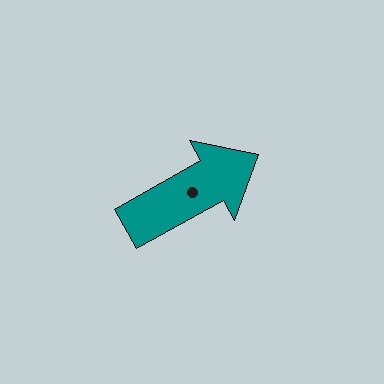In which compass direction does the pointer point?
Northeast.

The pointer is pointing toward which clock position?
Roughly 2 o'clock.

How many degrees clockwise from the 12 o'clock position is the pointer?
Approximately 61 degrees.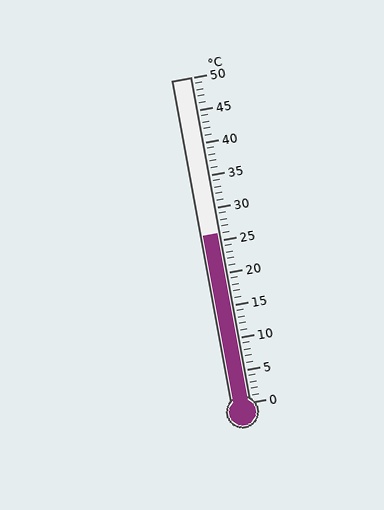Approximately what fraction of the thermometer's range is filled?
The thermometer is filled to approximately 50% of its range.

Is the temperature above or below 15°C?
The temperature is above 15°C.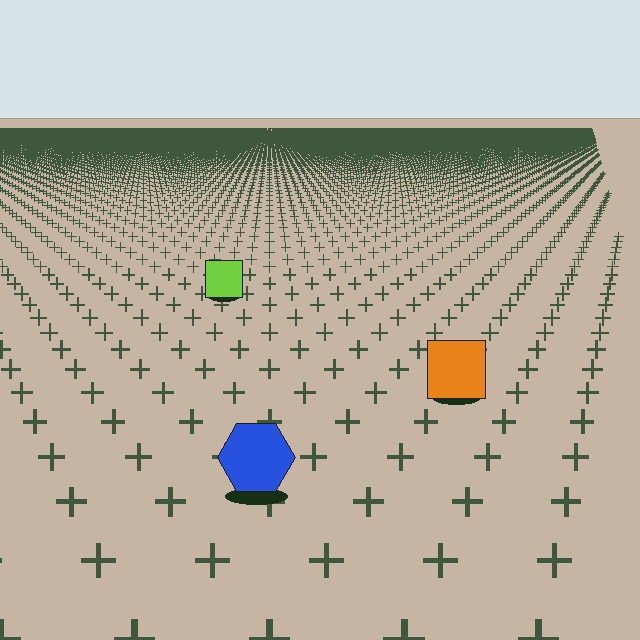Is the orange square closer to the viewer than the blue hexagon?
No. The blue hexagon is closer — you can tell from the texture gradient: the ground texture is coarser near it.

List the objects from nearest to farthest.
From nearest to farthest: the blue hexagon, the orange square, the lime square.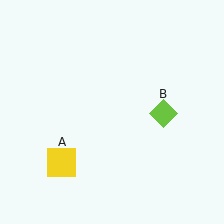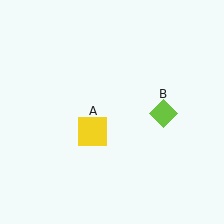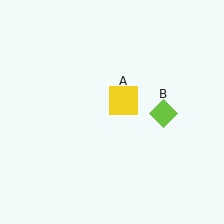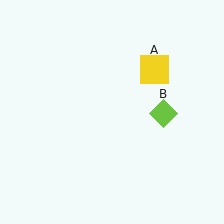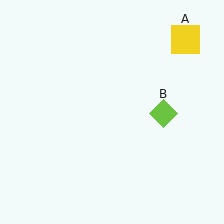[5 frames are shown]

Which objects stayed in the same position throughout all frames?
Lime diamond (object B) remained stationary.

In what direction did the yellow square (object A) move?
The yellow square (object A) moved up and to the right.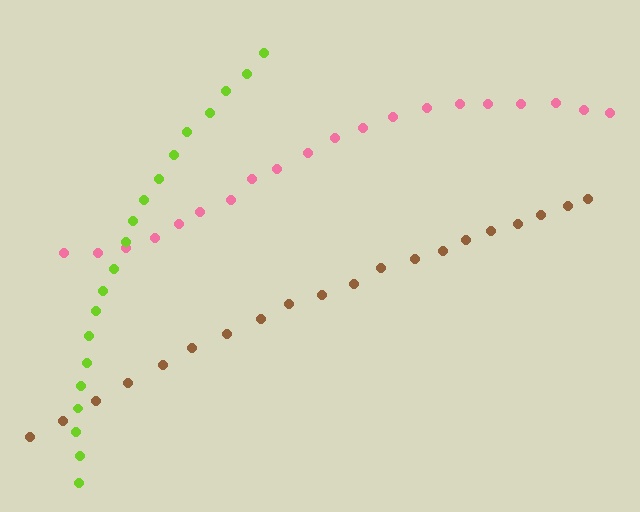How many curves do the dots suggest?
There are 3 distinct paths.